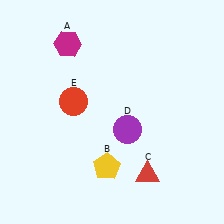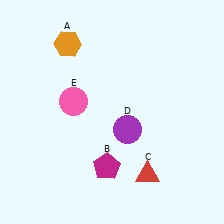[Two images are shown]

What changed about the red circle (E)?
In Image 1, E is red. In Image 2, it changed to pink.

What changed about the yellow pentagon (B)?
In Image 1, B is yellow. In Image 2, it changed to magenta.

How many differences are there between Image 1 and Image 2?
There are 3 differences between the two images.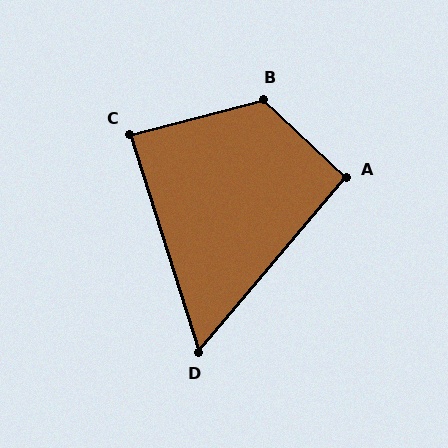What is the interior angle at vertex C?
Approximately 87 degrees (approximately right).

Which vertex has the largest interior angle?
B, at approximately 122 degrees.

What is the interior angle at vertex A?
Approximately 93 degrees (approximately right).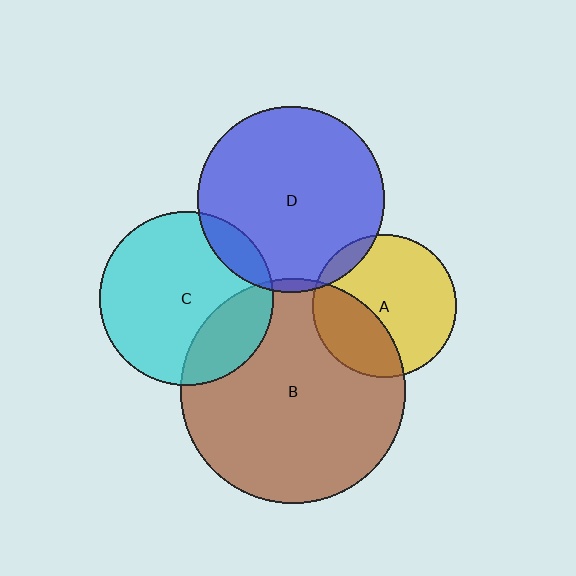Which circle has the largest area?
Circle B (brown).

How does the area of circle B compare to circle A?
Approximately 2.5 times.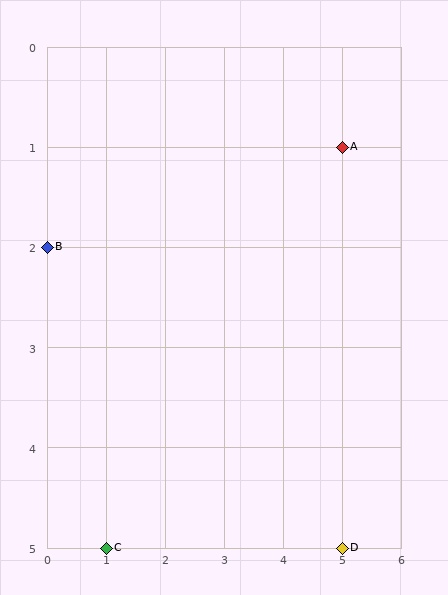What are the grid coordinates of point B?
Point B is at grid coordinates (0, 2).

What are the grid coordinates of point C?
Point C is at grid coordinates (1, 5).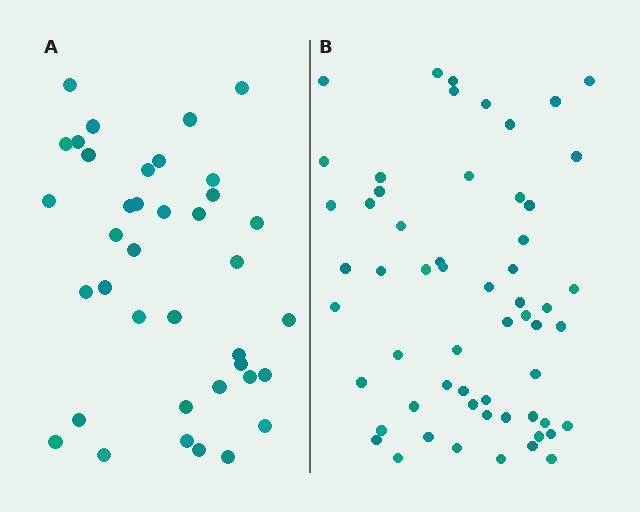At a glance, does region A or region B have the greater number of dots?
Region B (the right region) has more dots.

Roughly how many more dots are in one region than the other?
Region B has approximately 20 more dots than region A.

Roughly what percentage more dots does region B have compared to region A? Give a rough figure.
About 55% more.